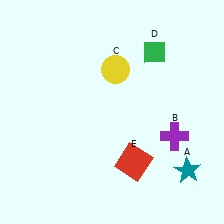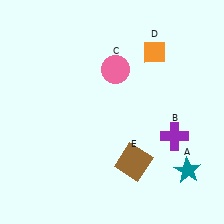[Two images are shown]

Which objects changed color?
C changed from yellow to pink. D changed from green to orange. E changed from red to brown.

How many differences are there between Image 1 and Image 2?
There are 3 differences between the two images.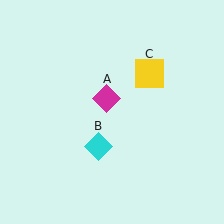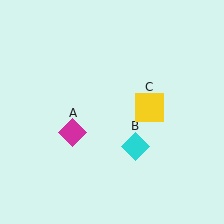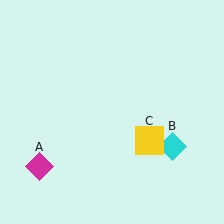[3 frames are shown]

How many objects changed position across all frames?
3 objects changed position: magenta diamond (object A), cyan diamond (object B), yellow square (object C).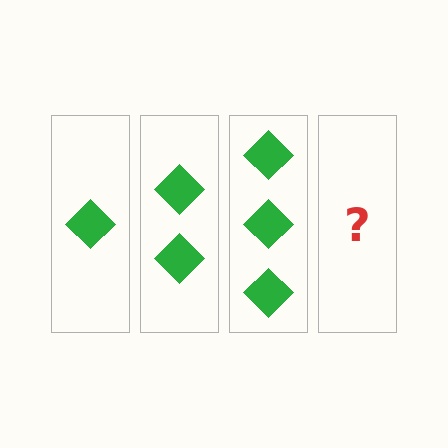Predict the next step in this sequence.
The next step is 4 diamonds.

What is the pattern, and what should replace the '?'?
The pattern is that each step adds one more diamond. The '?' should be 4 diamonds.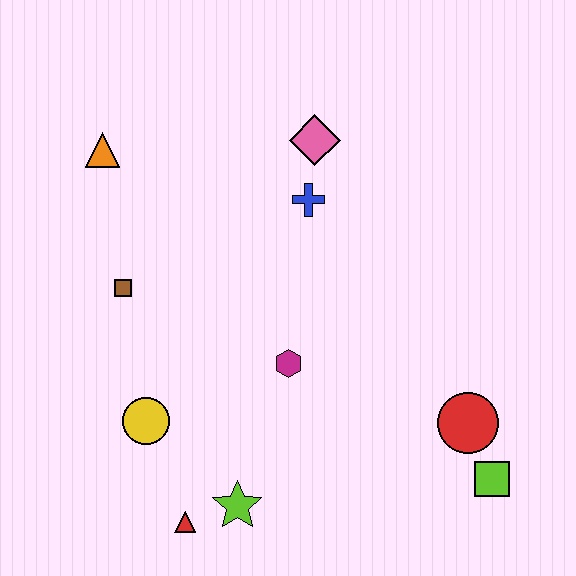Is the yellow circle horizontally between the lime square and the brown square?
Yes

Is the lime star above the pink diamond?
No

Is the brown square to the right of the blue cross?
No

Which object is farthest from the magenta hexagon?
The orange triangle is farthest from the magenta hexagon.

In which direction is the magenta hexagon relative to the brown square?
The magenta hexagon is to the right of the brown square.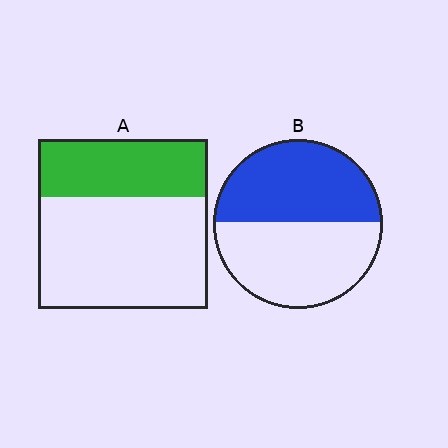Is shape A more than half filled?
No.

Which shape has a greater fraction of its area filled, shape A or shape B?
Shape B.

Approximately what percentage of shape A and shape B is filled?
A is approximately 35% and B is approximately 50%.